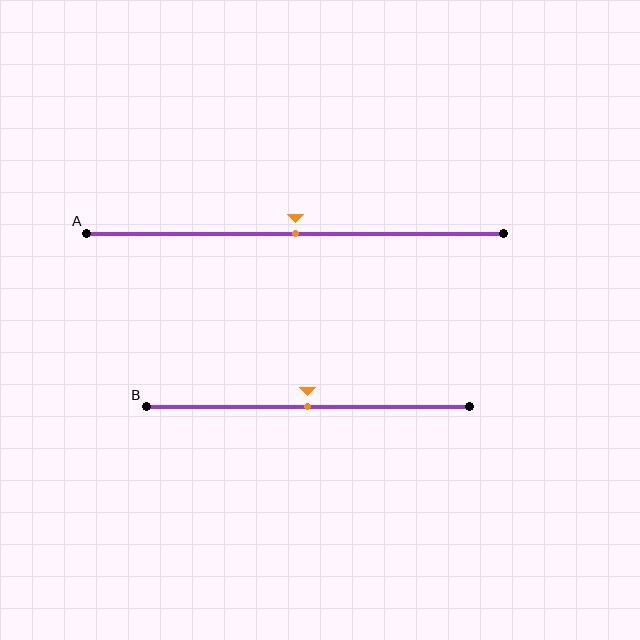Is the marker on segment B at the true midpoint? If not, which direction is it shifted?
Yes, the marker on segment B is at the true midpoint.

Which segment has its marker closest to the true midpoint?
Segment A has its marker closest to the true midpoint.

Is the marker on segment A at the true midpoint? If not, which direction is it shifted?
Yes, the marker on segment A is at the true midpoint.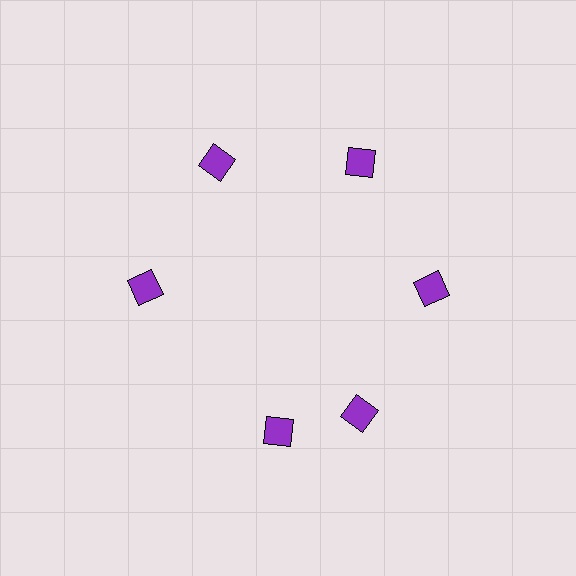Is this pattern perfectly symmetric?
No. The 6 purple diamonds are arranged in a ring, but one element near the 7 o'clock position is rotated out of alignment along the ring, breaking the 6-fold rotational symmetry.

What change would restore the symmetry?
The symmetry would be restored by rotating it back into even spacing with its neighbors so that all 6 diamonds sit at equal angles and equal distance from the center.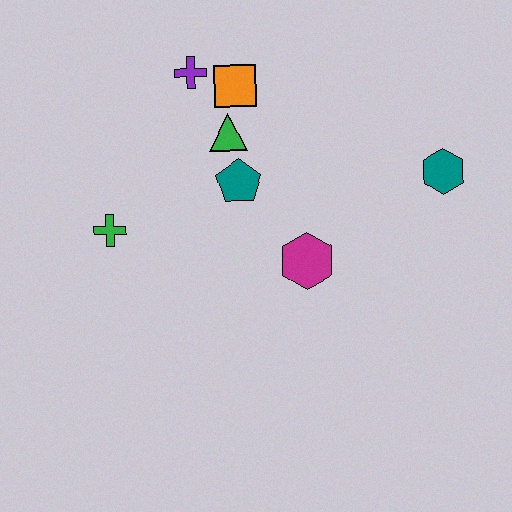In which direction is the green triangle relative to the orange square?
The green triangle is below the orange square.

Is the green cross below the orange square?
Yes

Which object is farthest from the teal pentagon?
The teal hexagon is farthest from the teal pentagon.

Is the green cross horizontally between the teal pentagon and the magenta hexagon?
No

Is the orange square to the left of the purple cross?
No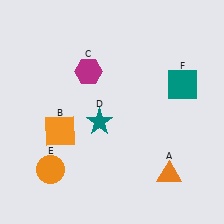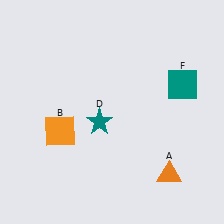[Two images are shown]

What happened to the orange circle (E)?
The orange circle (E) was removed in Image 2. It was in the bottom-left area of Image 1.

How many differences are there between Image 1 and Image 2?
There are 2 differences between the two images.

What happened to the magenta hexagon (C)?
The magenta hexagon (C) was removed in Image 2. It was in the top-left area of Image 1.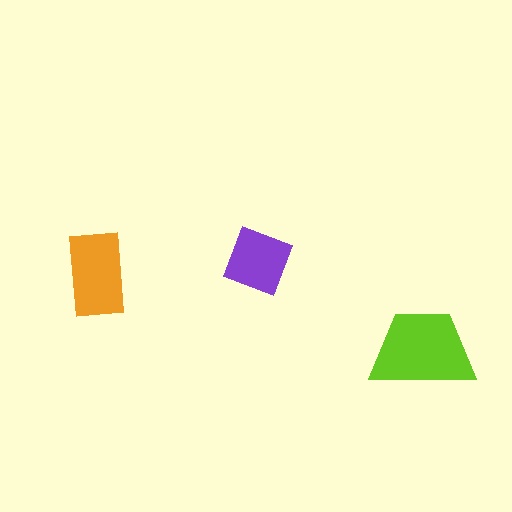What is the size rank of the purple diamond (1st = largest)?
3rd.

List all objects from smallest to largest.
The purple diamond, the orange rectangle, the lime trapezoid.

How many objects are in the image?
There are 3 objects in the image.